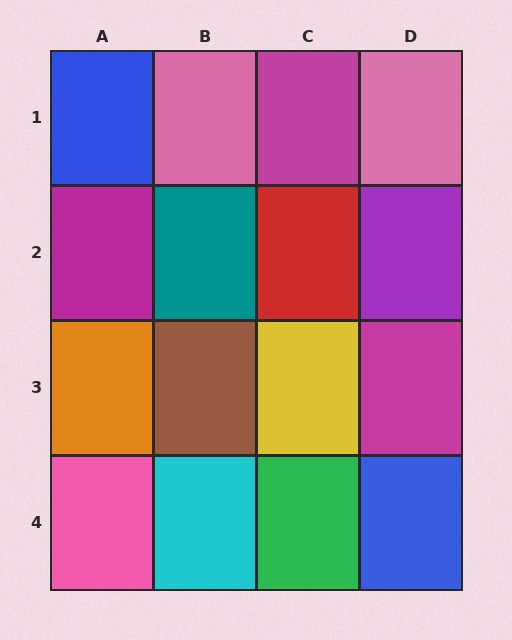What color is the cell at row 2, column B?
Teal.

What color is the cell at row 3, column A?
Orange.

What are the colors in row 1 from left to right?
Blue, pink, magenta, pink.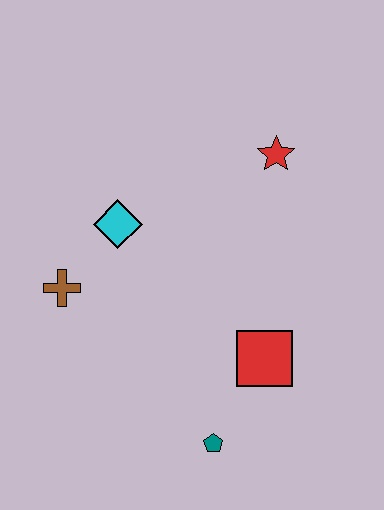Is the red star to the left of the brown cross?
No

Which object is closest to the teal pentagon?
The red square is closest to the teal pentagon.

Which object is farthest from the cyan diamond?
The teal pentagon is farthest from the cyan diamond.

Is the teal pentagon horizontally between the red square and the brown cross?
Yes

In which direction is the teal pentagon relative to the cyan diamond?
The teal pentagon is below the cyan diamond.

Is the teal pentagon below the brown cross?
Yes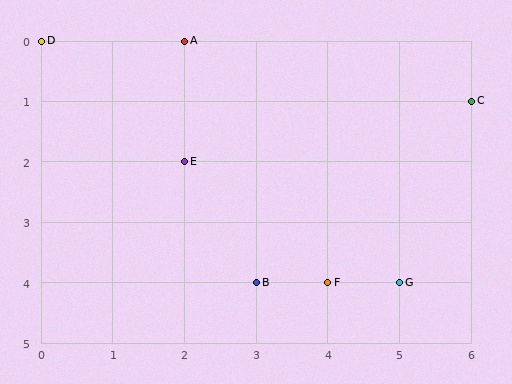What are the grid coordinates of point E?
Point E is at grid coordinates (2, 2).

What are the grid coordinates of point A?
Point A is at grid coordinates (2, 0).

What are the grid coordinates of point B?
Point B is at grid coordinates (3, 4).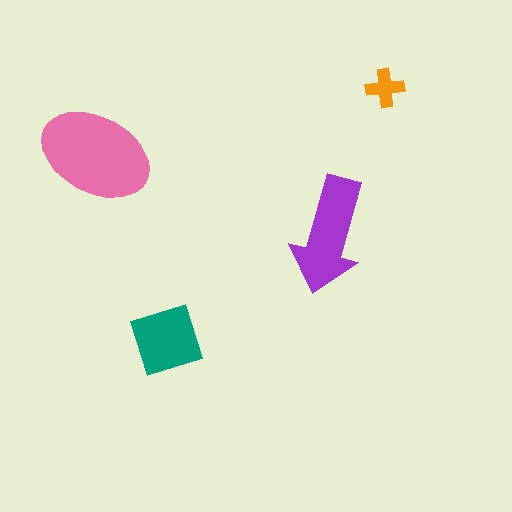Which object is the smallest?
The orange cross.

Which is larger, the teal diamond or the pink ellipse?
The pink ellipse.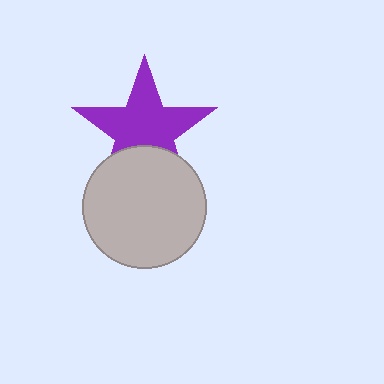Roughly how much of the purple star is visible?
Most of it is visible (roughly 70%).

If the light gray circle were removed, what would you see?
You would see the complete purple star.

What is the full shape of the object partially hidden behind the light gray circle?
The partially hidden object is a purple star.